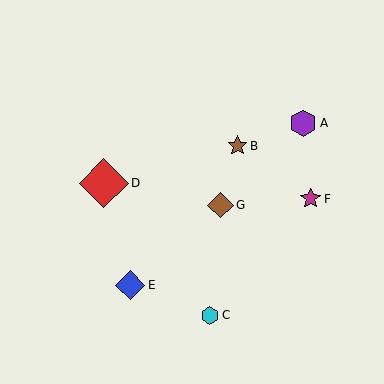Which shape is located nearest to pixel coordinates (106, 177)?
The red diamond (labeled D) at (104, 183) is nearest to that location.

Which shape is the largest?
The red diamond (labeled D) is the largest.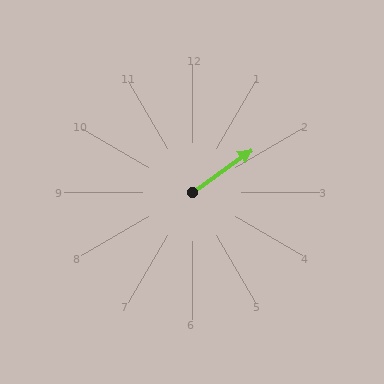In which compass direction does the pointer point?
Northeast.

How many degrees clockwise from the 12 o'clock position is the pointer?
Approximately 54 degrees.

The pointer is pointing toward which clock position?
Roughly 2 o'clock.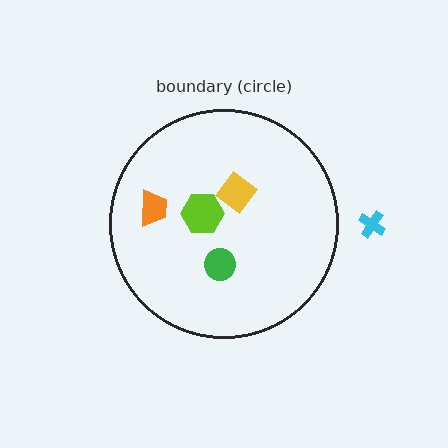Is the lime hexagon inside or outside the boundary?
Inside.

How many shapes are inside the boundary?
4 inside, 1 outside.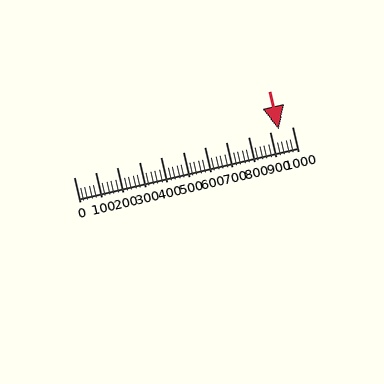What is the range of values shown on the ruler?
The ruler shows values from 0 to 1000.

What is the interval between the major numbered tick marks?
The major tick marks are spaced 100 units apart.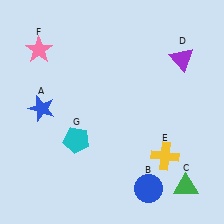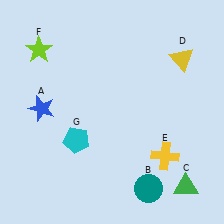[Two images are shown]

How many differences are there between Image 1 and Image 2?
There are 3 differences between the two images.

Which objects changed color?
B changed from blue to teal. D changed from purple to yellow. F changed from pink to lime.